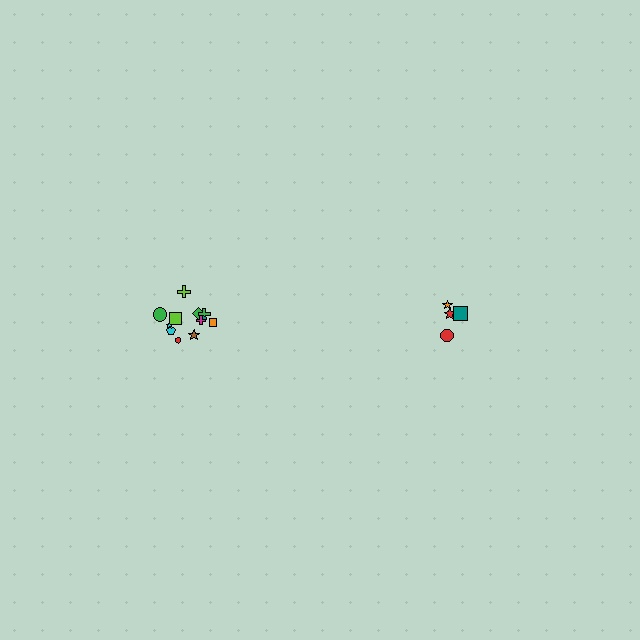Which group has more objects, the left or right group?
The left group.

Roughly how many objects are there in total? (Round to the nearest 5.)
Roughly 15 objects in total.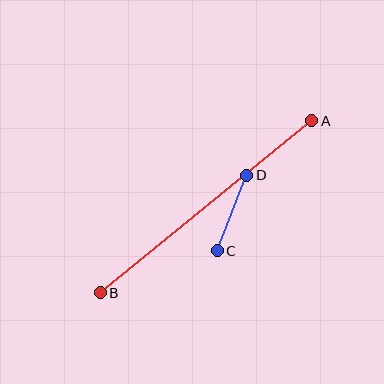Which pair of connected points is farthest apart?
Points A and B are farthest apart.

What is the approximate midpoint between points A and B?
The midpoint is at approximately (206, 207) pixels.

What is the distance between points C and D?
The distance is approximately 81 pixels.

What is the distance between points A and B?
The distance is approximately 273 pixels.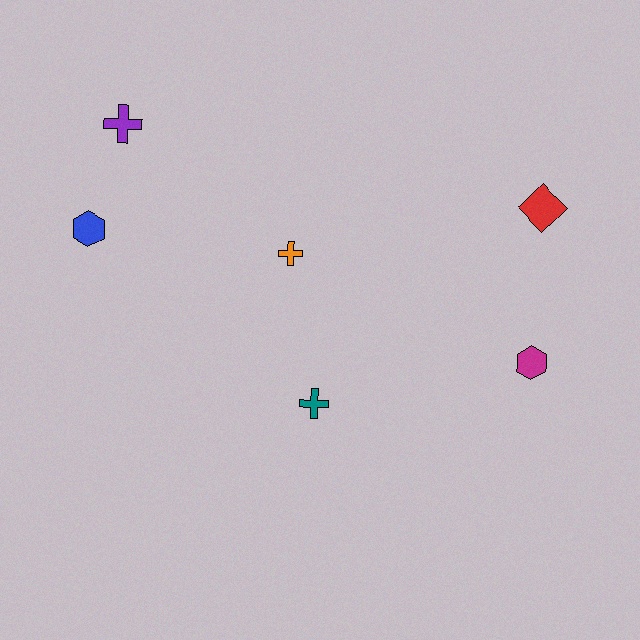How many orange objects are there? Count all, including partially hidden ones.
There is 1 orange object.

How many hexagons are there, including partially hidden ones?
There are 2 hexagons.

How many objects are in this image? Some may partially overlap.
There are 6 objects.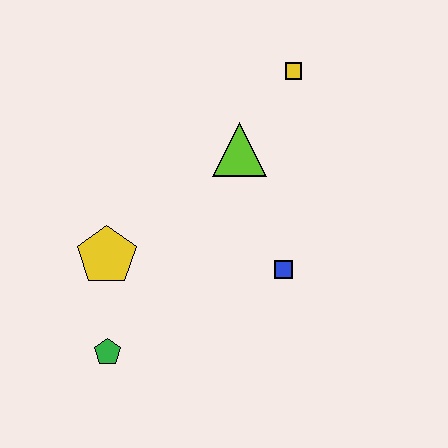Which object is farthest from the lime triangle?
The green pentagon is farthest from the lime triangle.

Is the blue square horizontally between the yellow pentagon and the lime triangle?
No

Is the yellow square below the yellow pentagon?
No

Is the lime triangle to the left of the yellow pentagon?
No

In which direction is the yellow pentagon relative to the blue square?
The yellow pentagon is to the left of the blue square.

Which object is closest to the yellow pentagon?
The green pentagon is closest to the yellow pentagon.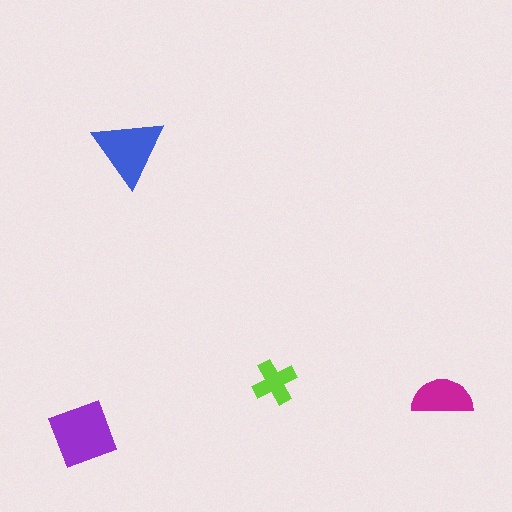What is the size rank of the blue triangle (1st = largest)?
2nd.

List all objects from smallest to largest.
The lime cross, the magenta semicircle, the blue triangle, the purple diamond.